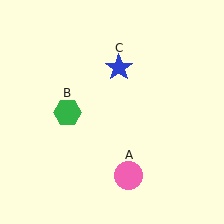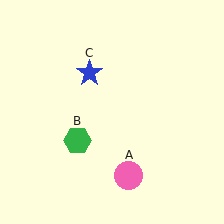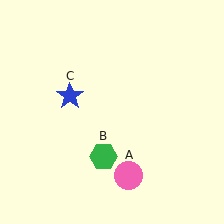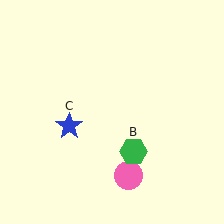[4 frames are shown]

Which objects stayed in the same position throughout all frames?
Pink circle (object A) remained stationary.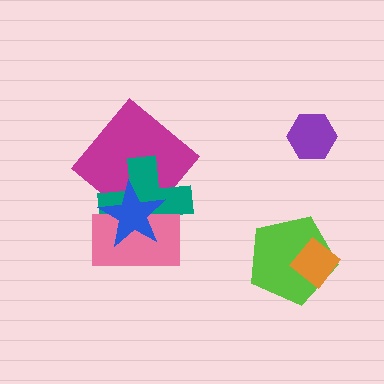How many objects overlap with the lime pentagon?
1 object overlaps with the lime pentagon.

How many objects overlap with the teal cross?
3 objects overlap with the teal cross.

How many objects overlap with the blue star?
3 objects overlap with the blue star.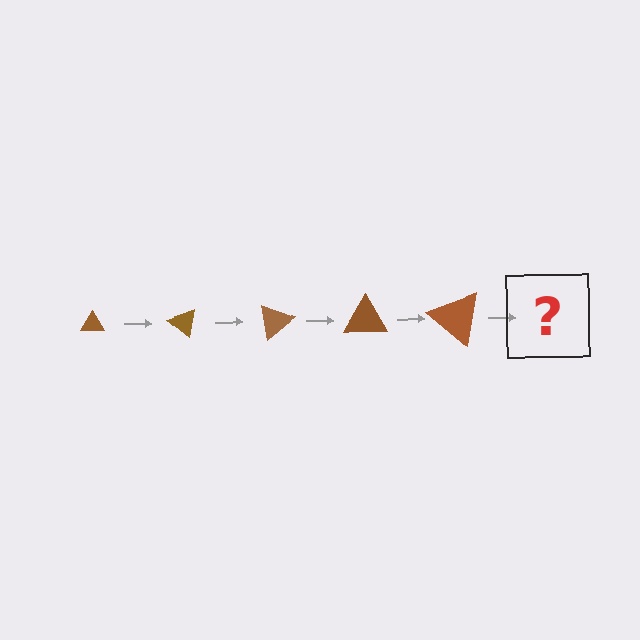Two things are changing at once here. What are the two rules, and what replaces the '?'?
The two rules are that the triangle grows larger each step and it rotates 40 degrees each step. The '?' should be a triangle, larger than the previous one and rotated 200 degrees from the start.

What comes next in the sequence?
The next element should be a triangle, larger than the previous one and rotated 200 degrees from the start.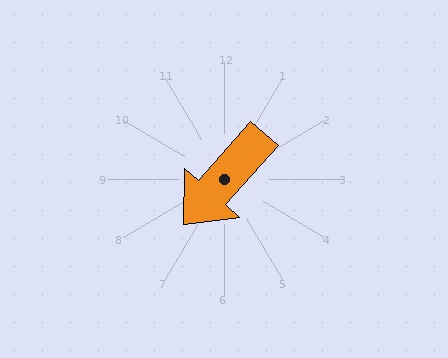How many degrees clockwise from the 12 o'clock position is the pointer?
Approximately 222 degrees.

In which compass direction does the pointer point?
Southwest.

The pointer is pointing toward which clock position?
Roughly 7 o'clock.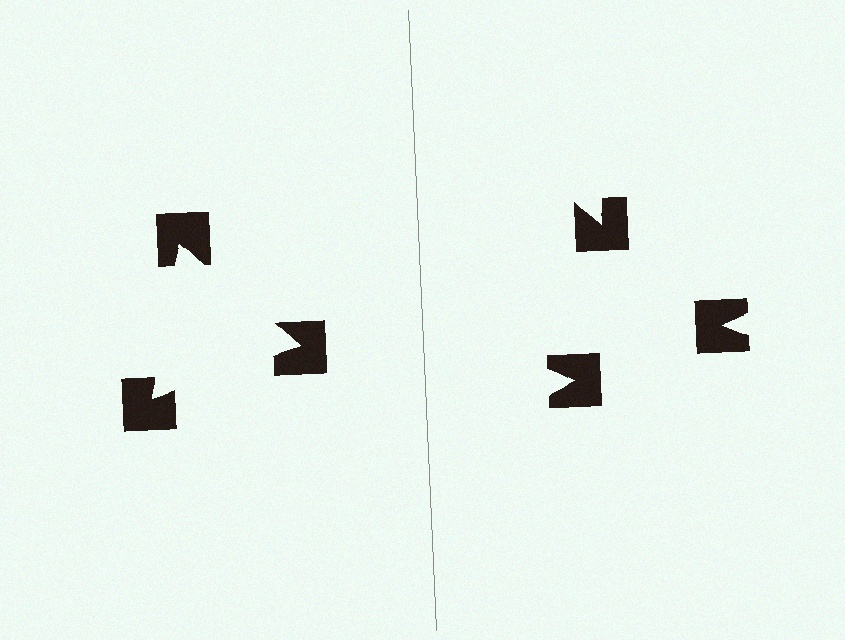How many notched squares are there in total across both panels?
6 — 3 on each side.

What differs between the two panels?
The notched squares are positioned identically on both sides; only the wedge orientations differ. On the left they align to a triangle; on the right they are misaligned.